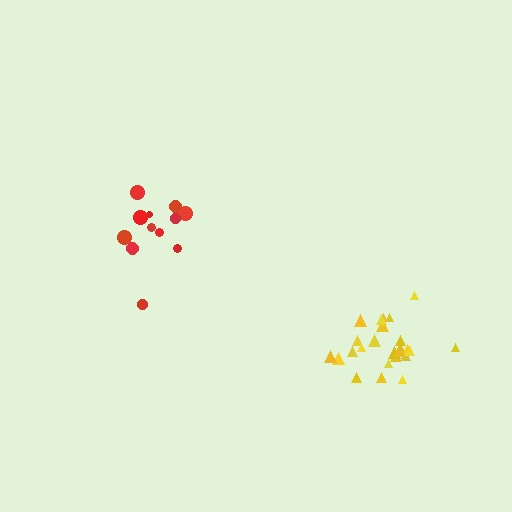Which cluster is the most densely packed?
Yellow.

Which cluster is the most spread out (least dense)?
Red.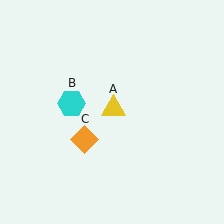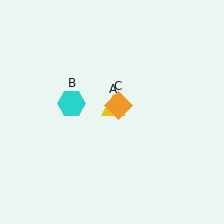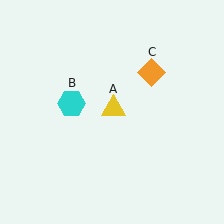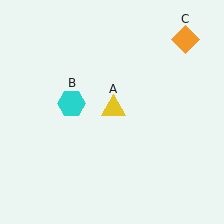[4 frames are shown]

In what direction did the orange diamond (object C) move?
The orange diamond (object C) moved up and to the right.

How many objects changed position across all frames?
1 object changed position: orange diamond (object C).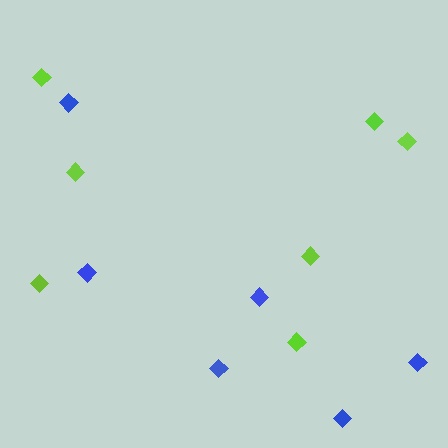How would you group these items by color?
There are 2 groups: one group of lime diamonds (7) and one group of blue diamonds (6).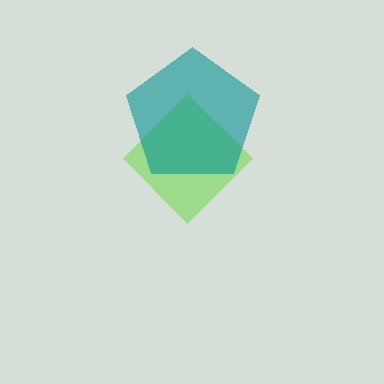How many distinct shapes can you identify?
There are 2 distinct shapes: a lime diamond, a teal pentagon.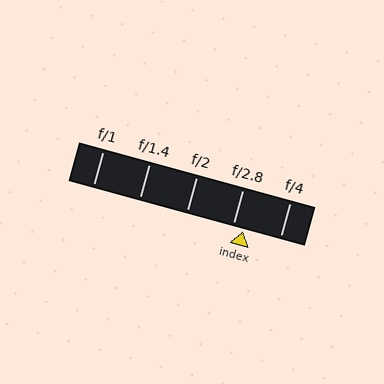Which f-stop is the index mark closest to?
The index mark is closest to f/2.8.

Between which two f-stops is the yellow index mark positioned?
The index mark is between f/2.8 and f/4.